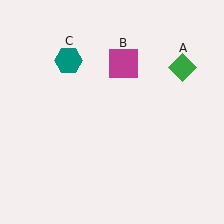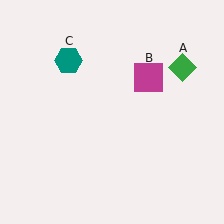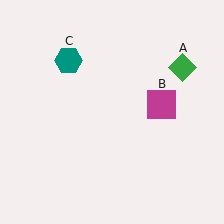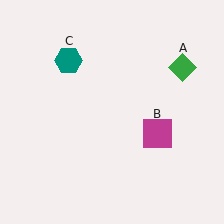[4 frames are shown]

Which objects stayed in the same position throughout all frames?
Green diamond (object A) and teal hexagon (object C) remained stationary.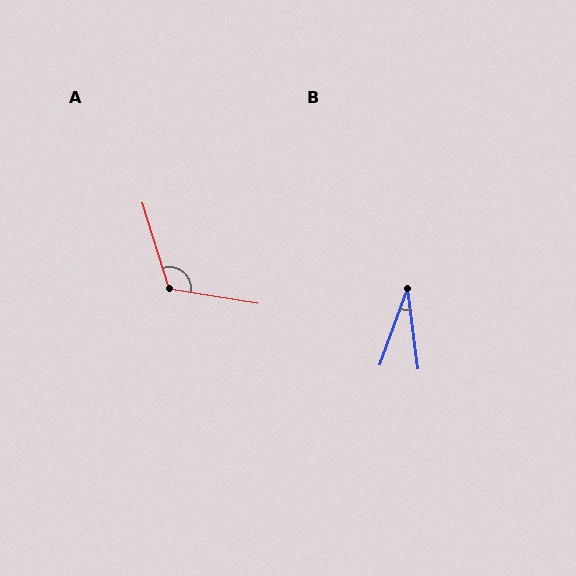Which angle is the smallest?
B, at approximately 27 degrees.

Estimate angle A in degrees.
Approximately 117 degrees.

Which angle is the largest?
A, at approximately 117 degrees.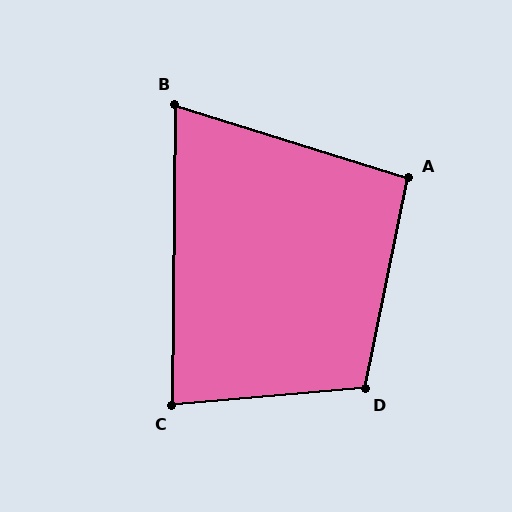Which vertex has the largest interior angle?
D, at approximately 107 degrees.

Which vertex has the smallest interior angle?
B, at approximately 73 degrees.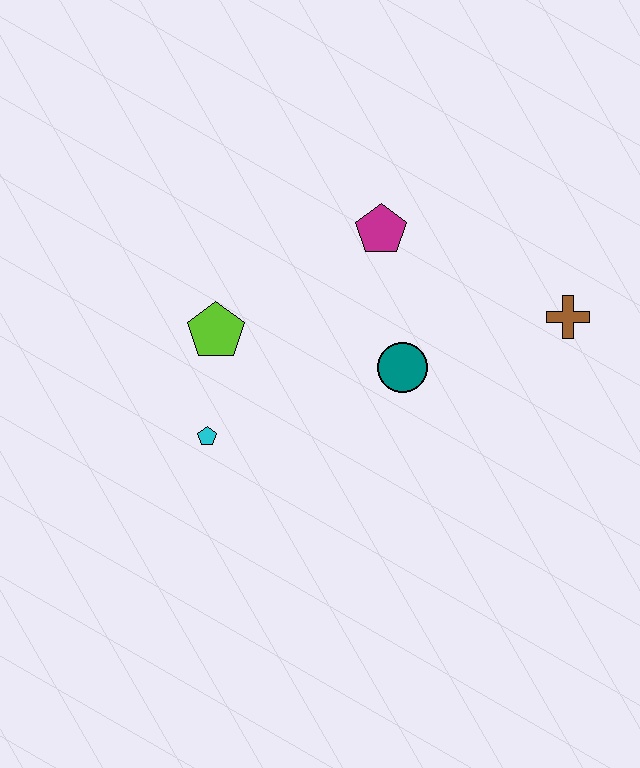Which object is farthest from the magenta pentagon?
The cyan pentagon is farthest from the magenta pentagon.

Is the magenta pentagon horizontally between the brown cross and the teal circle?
No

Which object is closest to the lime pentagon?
The cyan pentagon is closest to the lime pentagon.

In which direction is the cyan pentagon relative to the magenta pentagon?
The cyan pentagon is below the magenta pentagon.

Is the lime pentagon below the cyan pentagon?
No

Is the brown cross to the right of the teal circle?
Yes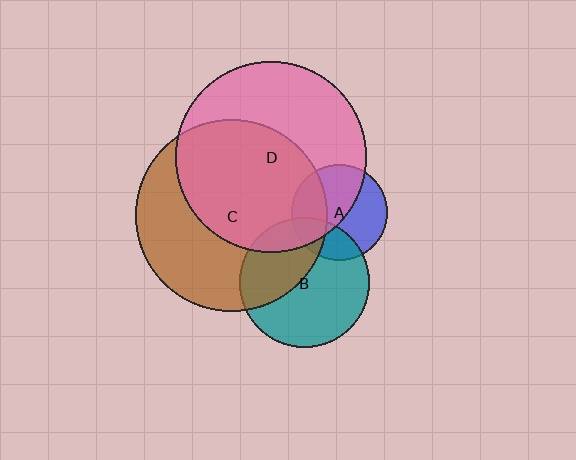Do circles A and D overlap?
Yes.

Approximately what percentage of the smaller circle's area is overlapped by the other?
Approximately 55%.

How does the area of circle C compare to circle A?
Approximately 4.0 times.